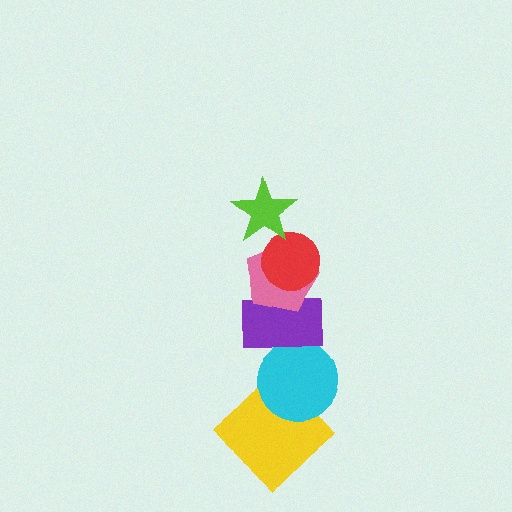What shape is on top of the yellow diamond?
The cyan circle is on top of the yellow diamond.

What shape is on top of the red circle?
The lime star is on top of the red circle.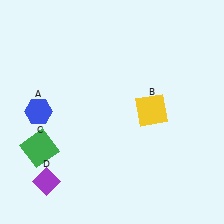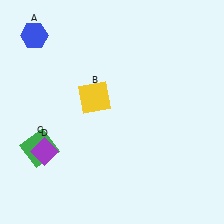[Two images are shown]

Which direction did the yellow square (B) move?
The yellow square (B) moved left.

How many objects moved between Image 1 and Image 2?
3 objects moved between the two images.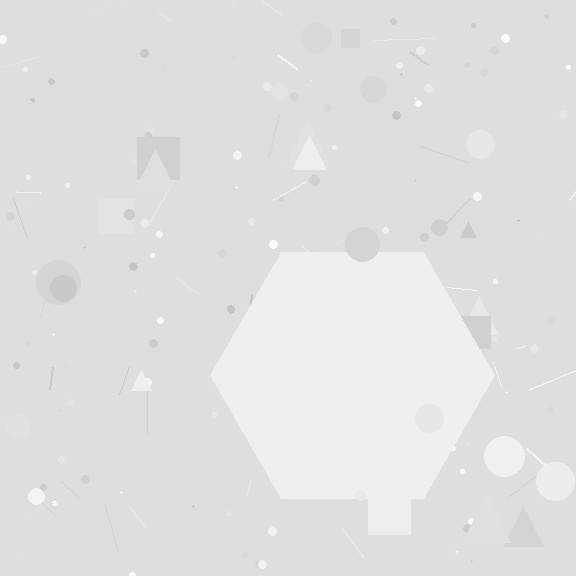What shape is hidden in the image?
A hexagon is hidden in the image.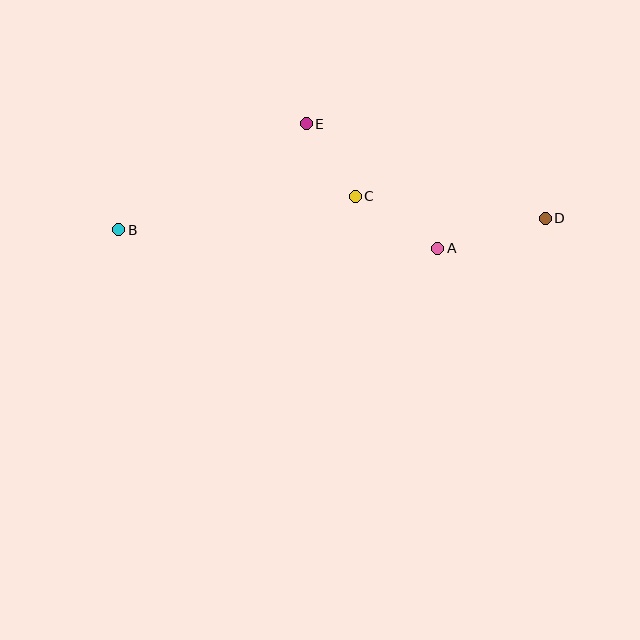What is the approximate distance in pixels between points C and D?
The distance between C and D is approximately 191 pixels.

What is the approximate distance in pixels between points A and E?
The distance between A and E is approximately 181 pixels.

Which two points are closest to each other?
Points C and E are closest to each other.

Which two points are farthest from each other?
Points B and D are farthest from each other.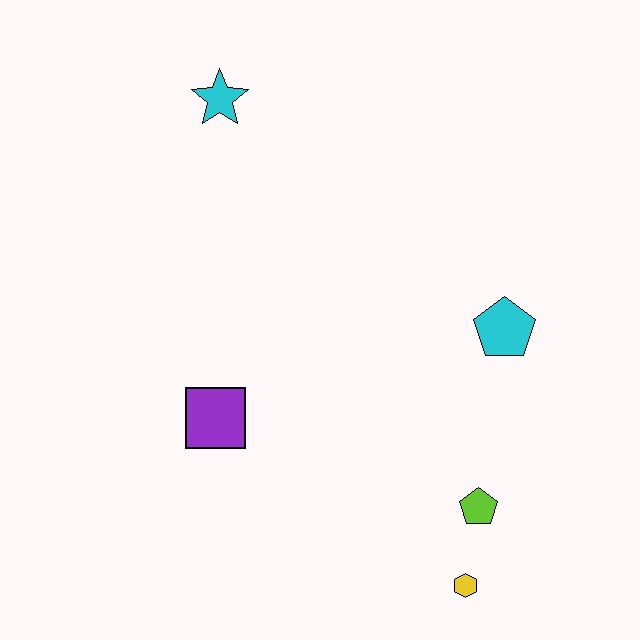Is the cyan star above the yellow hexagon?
Yes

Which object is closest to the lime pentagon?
The yellow hexagon is closest to the lime pentagon.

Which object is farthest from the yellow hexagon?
The cyan star is farthest from the yellow hexagon.